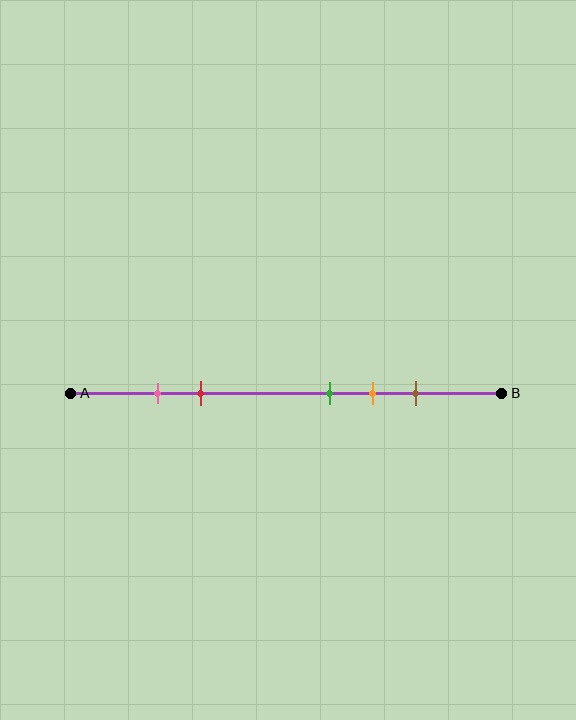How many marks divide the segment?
There are 5 marks dividing the segment.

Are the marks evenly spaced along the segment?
No, the marks are not evenly spaced.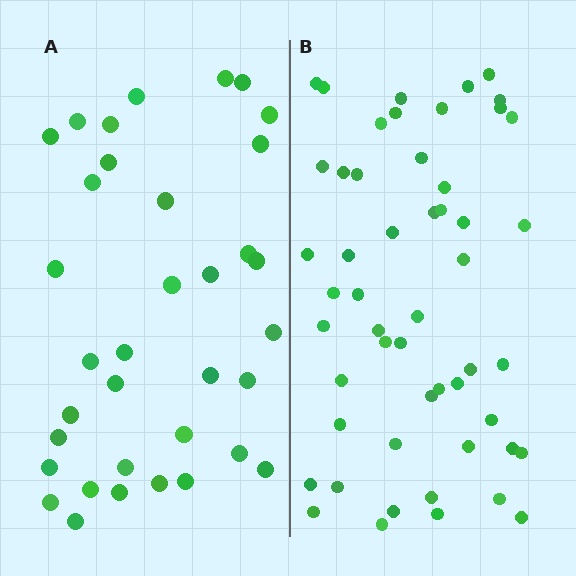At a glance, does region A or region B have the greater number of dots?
Region B (the right region) has more dots.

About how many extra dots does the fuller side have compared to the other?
Region B has approximately 15 more dots than region A.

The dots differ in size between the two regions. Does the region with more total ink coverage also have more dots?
No. Region A has more total ink coverage because its dots are larger, but region B actually contains more individual dots. Total area can be misleading — the number of items is what matters here.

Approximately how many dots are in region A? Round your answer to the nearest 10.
About 40 dots. (The exact count is 35, which rounds to 40.)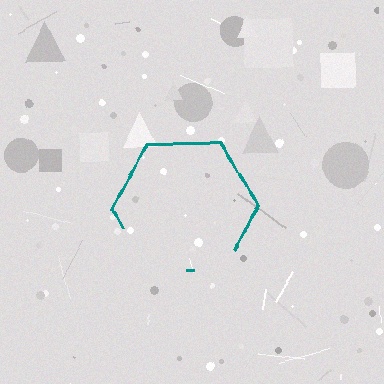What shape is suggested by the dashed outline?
The dashed outline suggests a hexagon.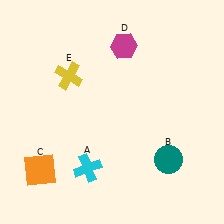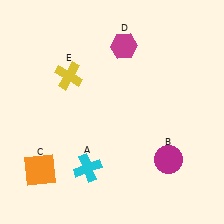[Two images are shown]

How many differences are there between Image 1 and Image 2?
There is 1 difference between the two images.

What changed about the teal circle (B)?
In Image 1, B is teal. In Image 2, it changed to magenta.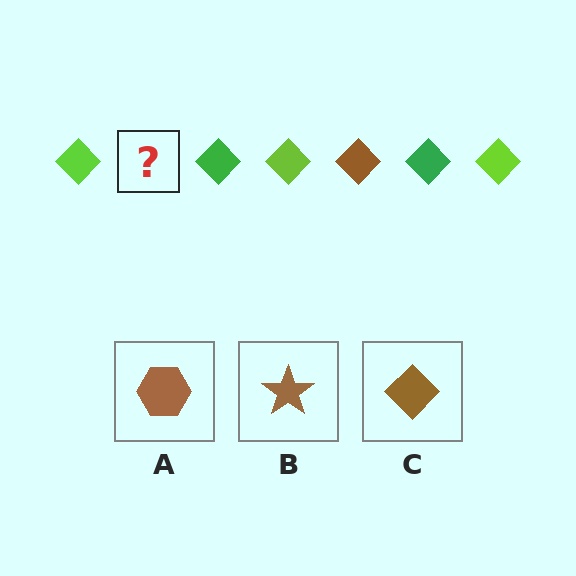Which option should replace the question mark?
Option C.